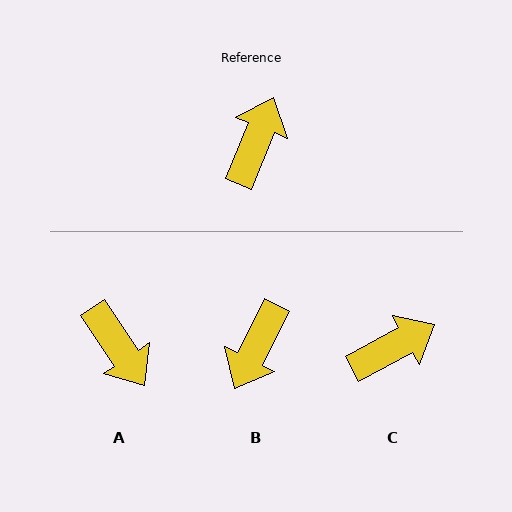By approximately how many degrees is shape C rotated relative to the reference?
Approximately 39 degrees clockwise.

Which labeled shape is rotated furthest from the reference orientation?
B, about 175 degrees away.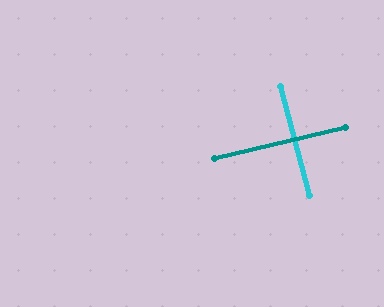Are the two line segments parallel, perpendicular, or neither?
Perpendicular — they meet at approximately 88°.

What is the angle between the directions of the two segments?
Approximately 88 degrees.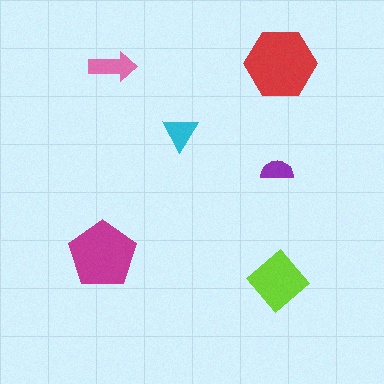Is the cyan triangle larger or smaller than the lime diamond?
Smaller.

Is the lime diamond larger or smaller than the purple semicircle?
Larger.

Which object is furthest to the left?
The magenta pentagon is leftmost.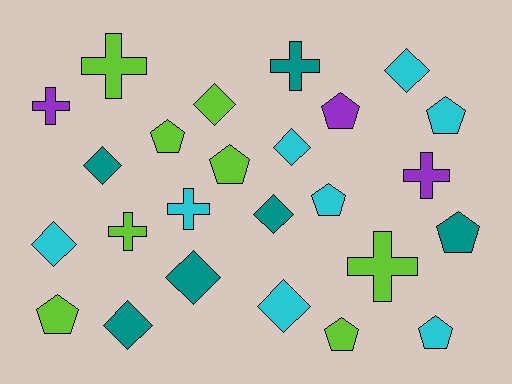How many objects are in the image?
There are 25 objects.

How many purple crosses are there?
There are 2 purple crosses.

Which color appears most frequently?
Cyan, with 8 objects.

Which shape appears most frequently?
Pentagon, with 9 objects.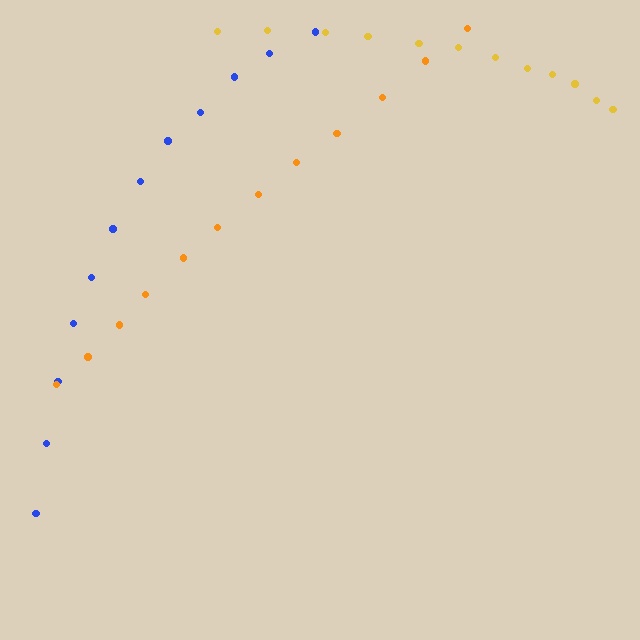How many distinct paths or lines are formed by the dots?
There are 3 distinct paths.